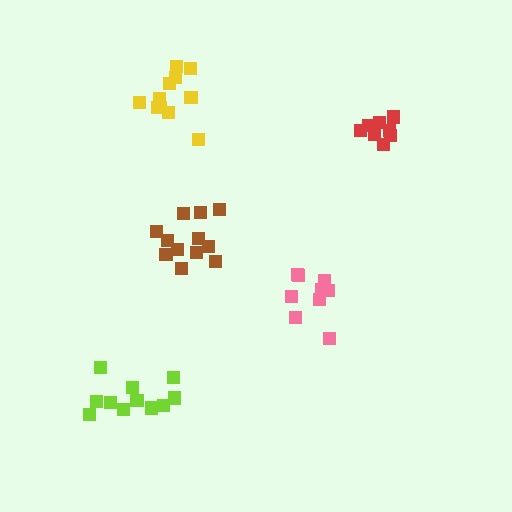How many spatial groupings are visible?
There are 5 spatial groupings.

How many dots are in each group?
Group 1: 9 dots, Group 2: 11 dots, Group 3: 11 dots, Group 4: 12 dots, Group 5: 8 dots (51 total).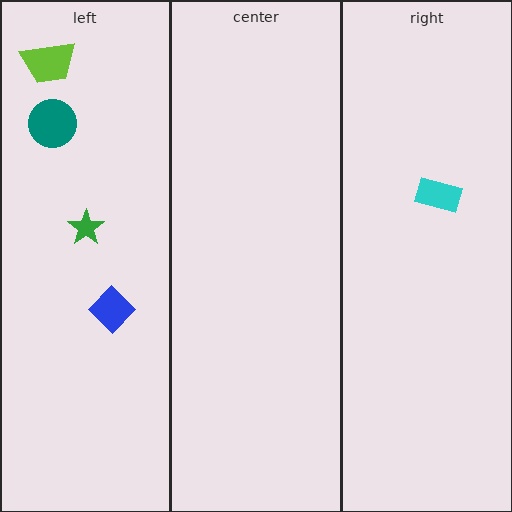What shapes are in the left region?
The blue diamond, the lime trapezoid, the teal circle, the green star.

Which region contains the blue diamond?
The left region.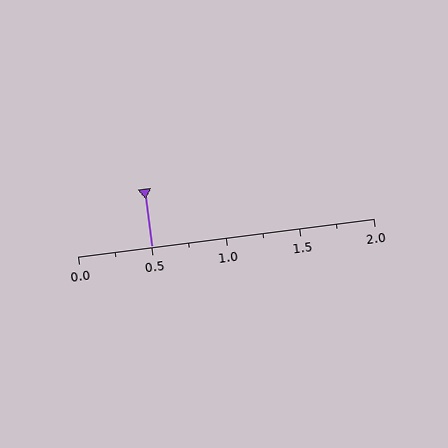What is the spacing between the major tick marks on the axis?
The major ticks are spaced 0.5 apart.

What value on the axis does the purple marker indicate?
The marker indicates approximately 0.5.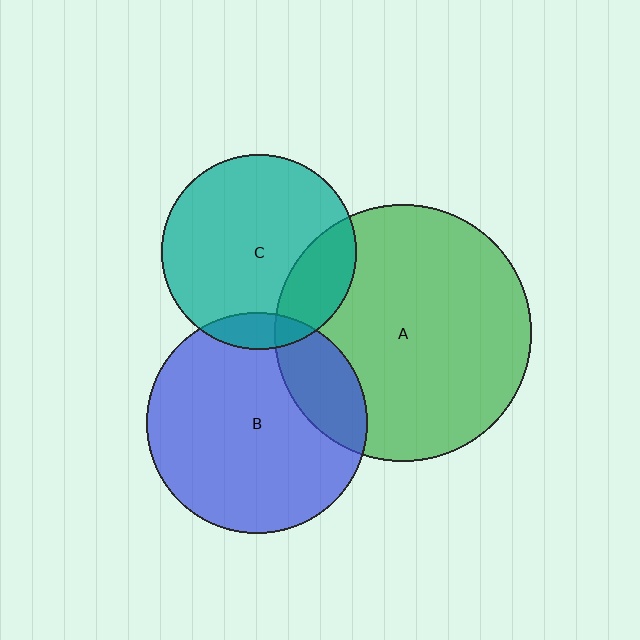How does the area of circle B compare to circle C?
Approximately 1.3 times.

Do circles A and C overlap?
Yes.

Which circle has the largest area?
Circle A (green).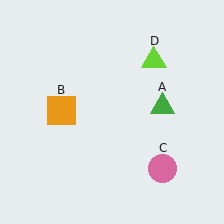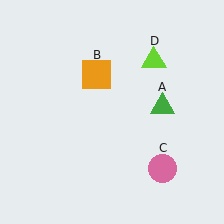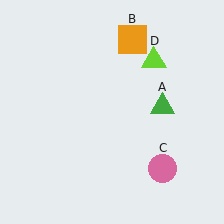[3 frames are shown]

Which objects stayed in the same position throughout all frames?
Green triangle (object A) and pink circle (object C) and lime triangle (object D) remained stationary.